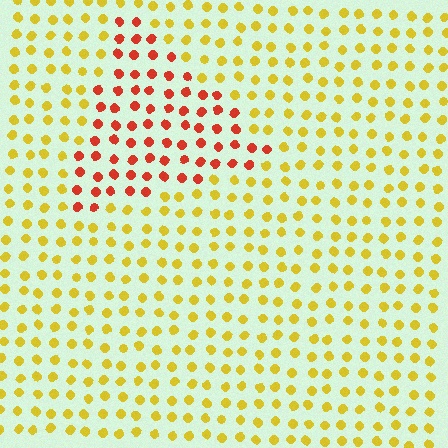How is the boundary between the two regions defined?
The boundary is defined purely by a slight shift in hue (about 48 degrees). Spacing, size, and orientation are identical on both sides.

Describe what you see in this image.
The image is filled with small yellow elements in a uniform arrangement. A triangle-shaped region is visible where the elements are tinted to a slightly different hue, forming a subtle color boundary.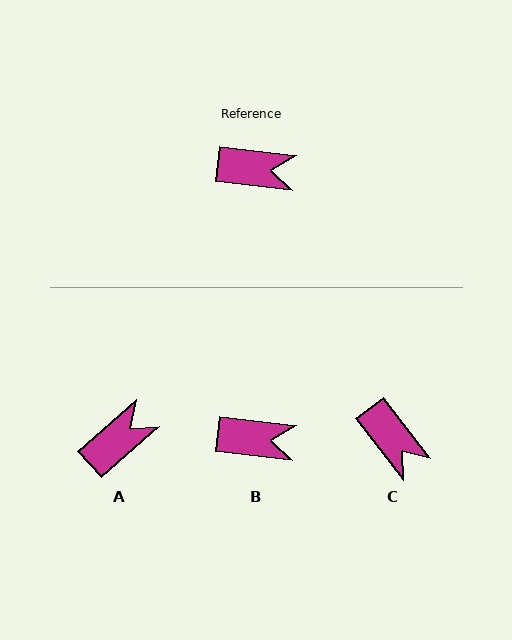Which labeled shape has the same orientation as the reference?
B.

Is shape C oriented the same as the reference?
No, it is off by about 46 degrees.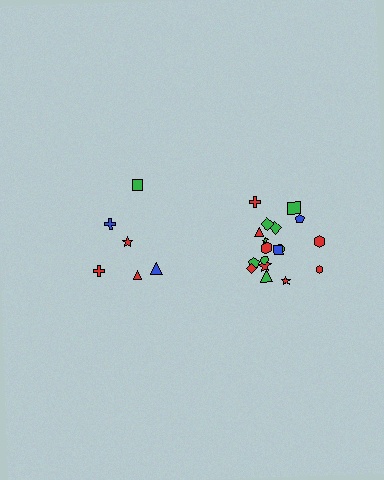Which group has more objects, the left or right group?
The right group.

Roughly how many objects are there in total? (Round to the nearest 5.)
Roughly 25 objects in total.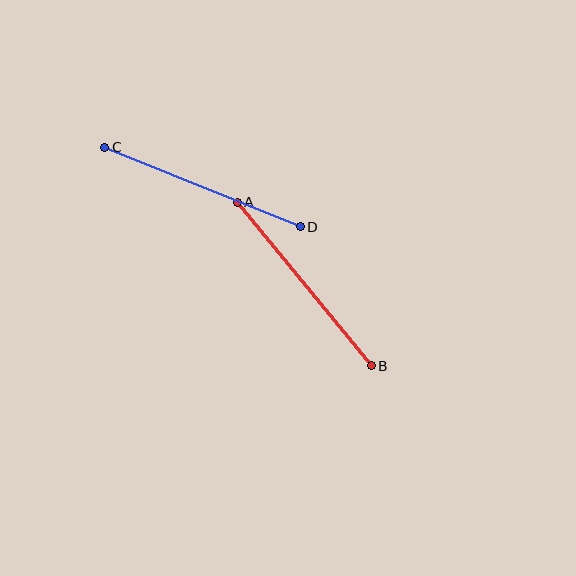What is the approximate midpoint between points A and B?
The midpoint is at approximately (304, 284) pixels.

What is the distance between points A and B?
The distance is approximately 211 pixels.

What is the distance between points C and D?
The distance is approximately 211 pixels.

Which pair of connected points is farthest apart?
Points A and B are farthest apart.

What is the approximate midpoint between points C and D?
The midpoint is at approximately (203, 187) pixels.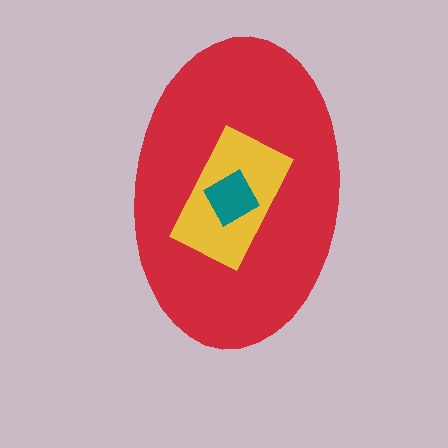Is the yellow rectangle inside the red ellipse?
Yes.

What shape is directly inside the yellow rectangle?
The teal square.